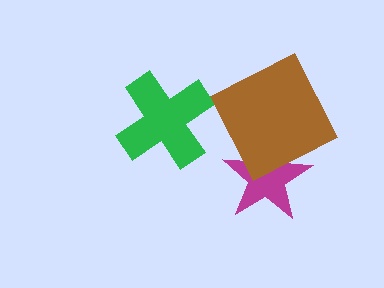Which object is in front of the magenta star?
The brown square is in front of the magenta star.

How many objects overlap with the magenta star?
1 object overlaps with the magenta star.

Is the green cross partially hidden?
No, no other shape covers it.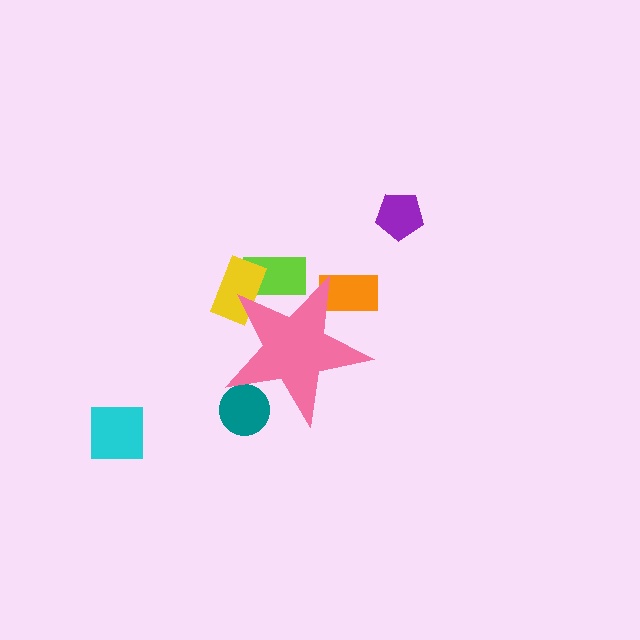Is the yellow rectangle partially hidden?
Yes, the yellow rectangle is partially hidden behind the pink star.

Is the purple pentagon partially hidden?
No, the purple pentagon is fully visible.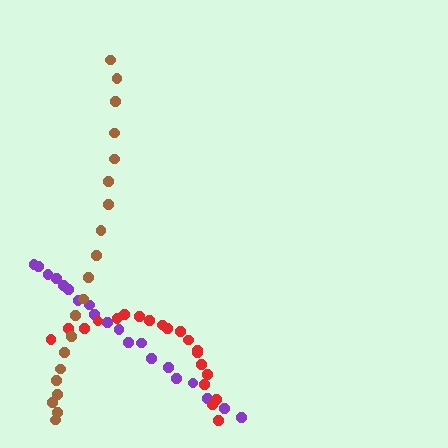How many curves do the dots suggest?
There are 3 distinct paths.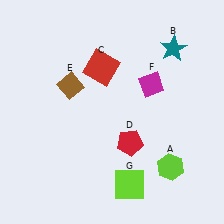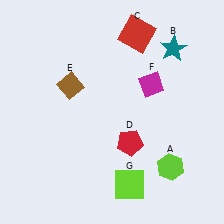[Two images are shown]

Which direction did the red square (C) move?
The red square (C) moved right.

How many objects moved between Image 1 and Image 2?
1 object moved between the two images.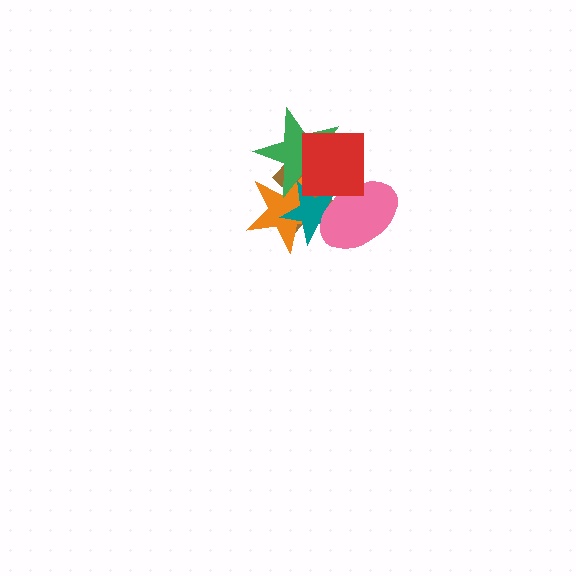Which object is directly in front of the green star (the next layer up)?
The teal star is directly in front of the green star.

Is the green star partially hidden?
Yes, it is partially covered by another shape.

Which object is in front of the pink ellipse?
The red square is in front of the pink ellipse.